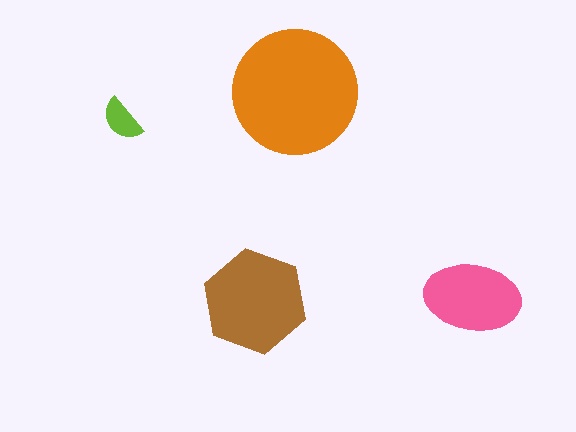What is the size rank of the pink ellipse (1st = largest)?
3rd.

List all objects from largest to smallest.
The orange circle, the brown hexagon, the pink ellipse, the lime semicircle.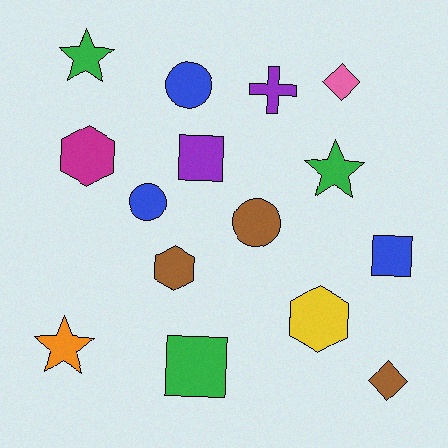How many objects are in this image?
There are 15 objects.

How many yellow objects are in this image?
There is 1 yellow object.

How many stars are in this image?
There are 3 stars.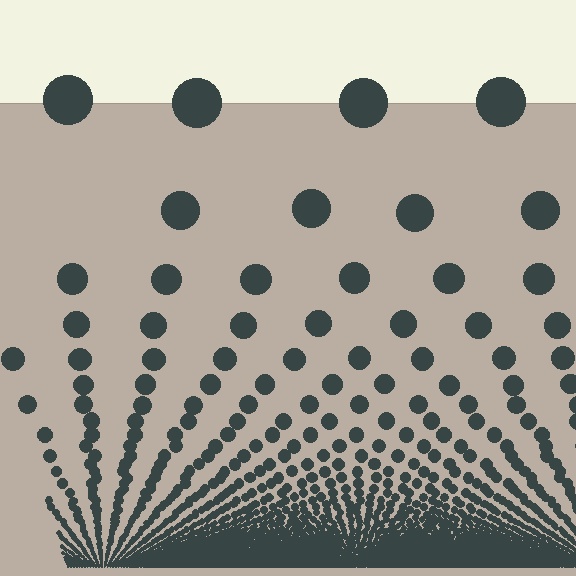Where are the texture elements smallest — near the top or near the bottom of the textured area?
Near the bottom.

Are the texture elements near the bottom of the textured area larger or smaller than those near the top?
Smaller. The gradient is inverted — elements near the bottom are smaller and denser.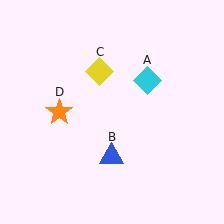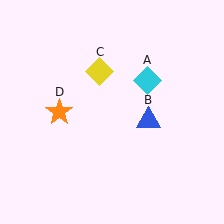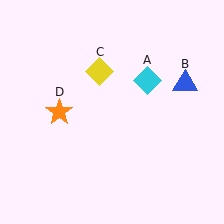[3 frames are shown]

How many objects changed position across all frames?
1 object changed position: blue triangle (object B).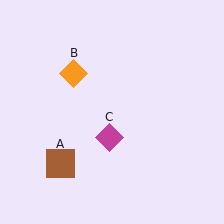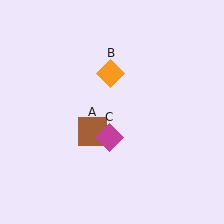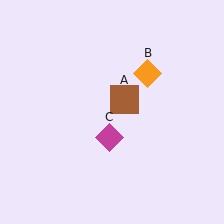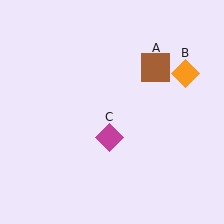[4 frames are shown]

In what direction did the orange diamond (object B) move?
The orange diamond (object B) moved right.